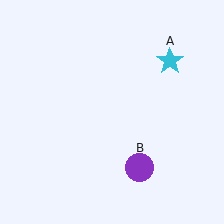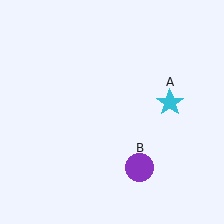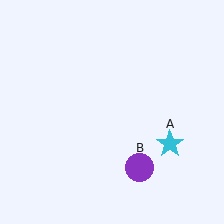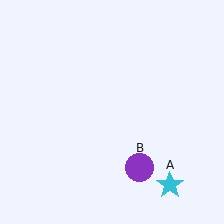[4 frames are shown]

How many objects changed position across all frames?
1 object changed position: cyan star (object A).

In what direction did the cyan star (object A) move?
The cyan star (object A) moved down.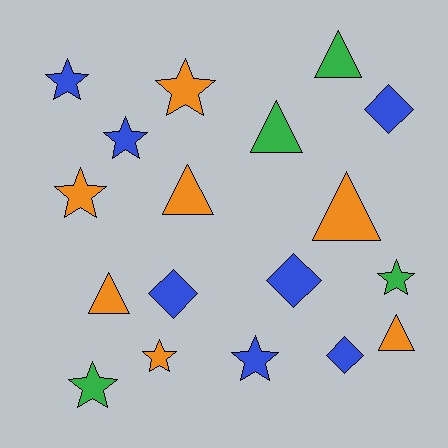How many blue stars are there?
There are 3 blue stars.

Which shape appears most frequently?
Star, with 8 objects.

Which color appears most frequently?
Blue, with 7 objects.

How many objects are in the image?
There are 18 objects.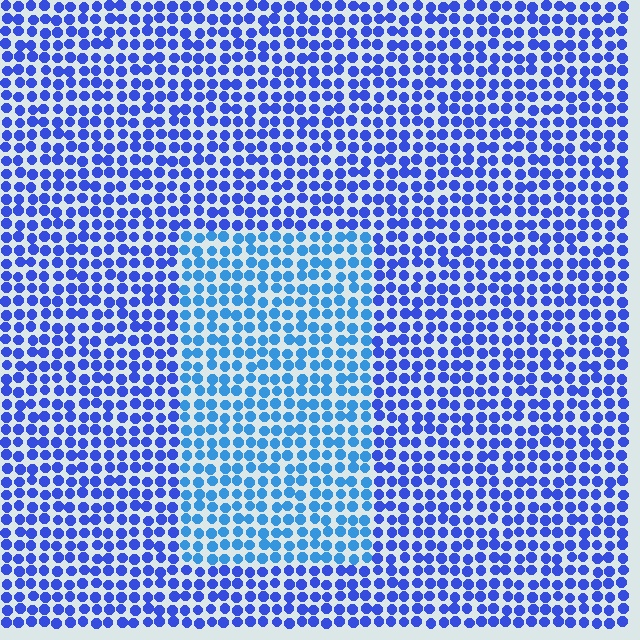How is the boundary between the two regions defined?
The boundary is defined purely by a slight shift in hue (about 26 degrees). Spacing, size, and orientation are identical on both sides.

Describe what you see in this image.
The image is filled with small blue elements in a uniform arrangement. A rectangle-shaped region is visible where the elements are tinted to a slightly different hue, forming a subtle color boundary.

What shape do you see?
I see a rectangle.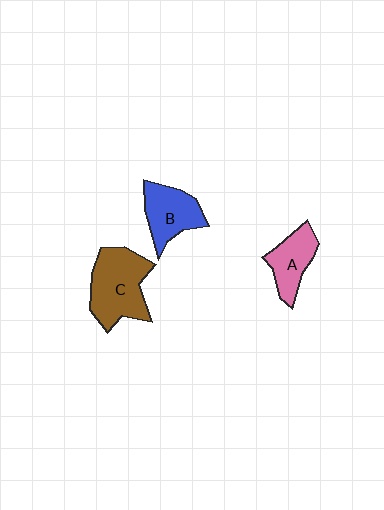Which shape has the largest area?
Shape C (brown).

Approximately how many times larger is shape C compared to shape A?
Approximately 1.6 times.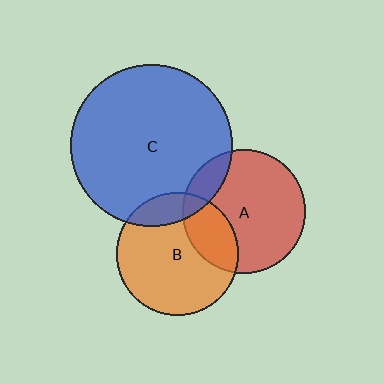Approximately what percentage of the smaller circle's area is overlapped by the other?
Approximately 15%.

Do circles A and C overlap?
Yes.